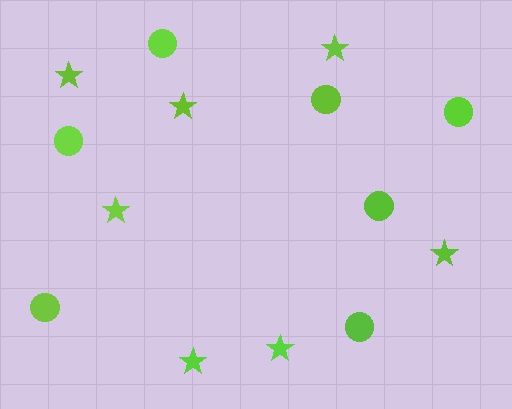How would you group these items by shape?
There are 2 groups: one group of circles (7) and one group of stars (7).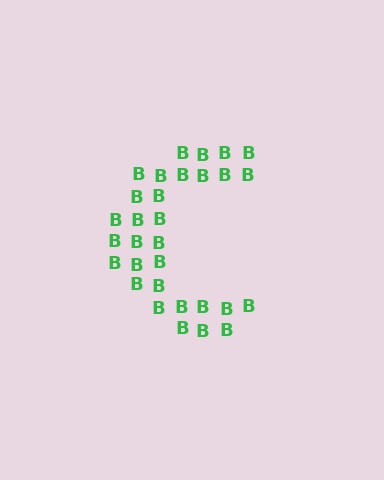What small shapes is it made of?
It is made of small letter B's.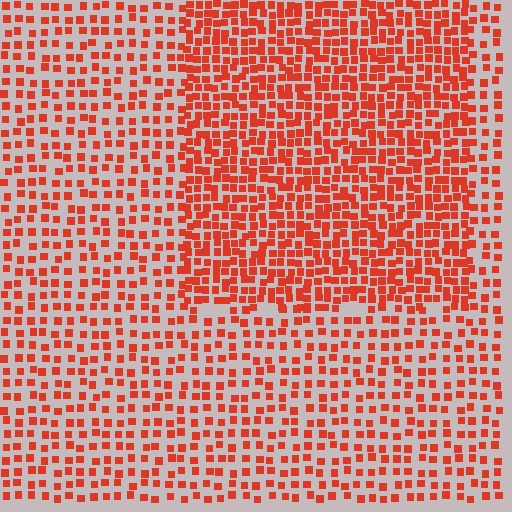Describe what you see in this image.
The image contains small red elements arranged at two different densities. A rectangle-shaped region is visible where the elements are more densely packed than the surrounding area.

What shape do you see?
I see a rectangle.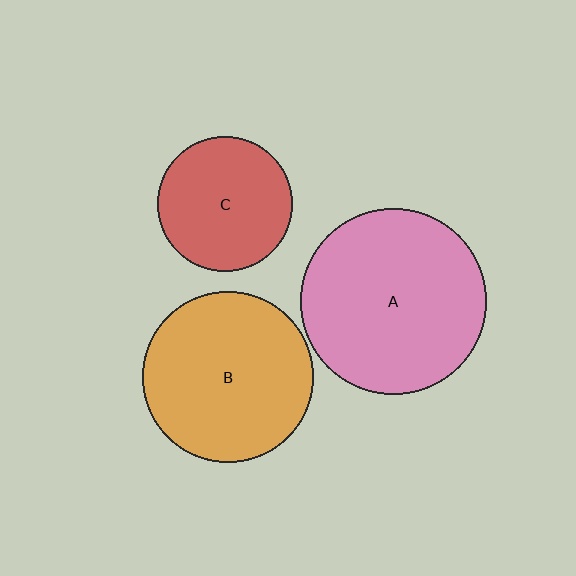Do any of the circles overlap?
No, none of the circles overlap.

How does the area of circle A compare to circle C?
Approximately 1.9 times.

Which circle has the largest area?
Circle A (pink).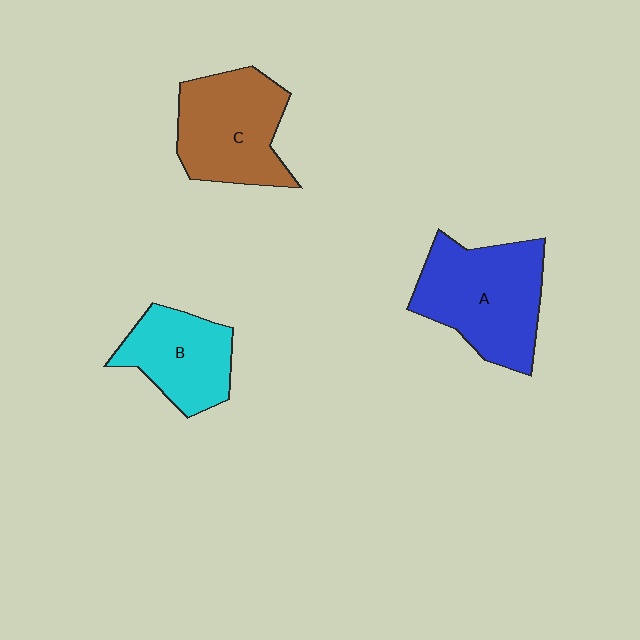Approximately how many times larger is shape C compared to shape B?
Approximately 1.3 times.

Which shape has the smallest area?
Shape B (cyan).